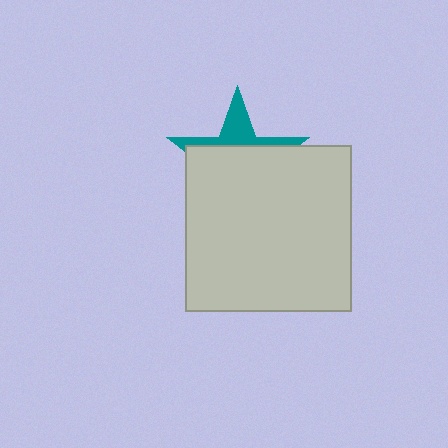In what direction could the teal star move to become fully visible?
The teal star could move up. That would shift it out from behind the light gray square entirely.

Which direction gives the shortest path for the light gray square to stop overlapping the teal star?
Moving down gives the shortest separation.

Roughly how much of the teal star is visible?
A small part of it is visible (roughly 31%).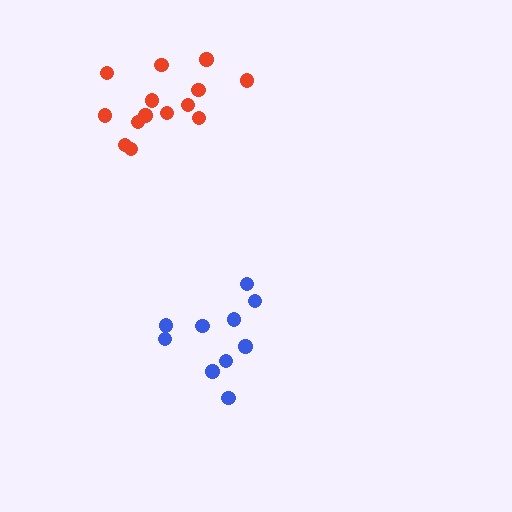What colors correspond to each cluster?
The clusters are colored: red, blue.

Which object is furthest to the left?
The red cluster is leftmost.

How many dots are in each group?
Group 1: 14 dots, Group 2: 10 dots (24 total).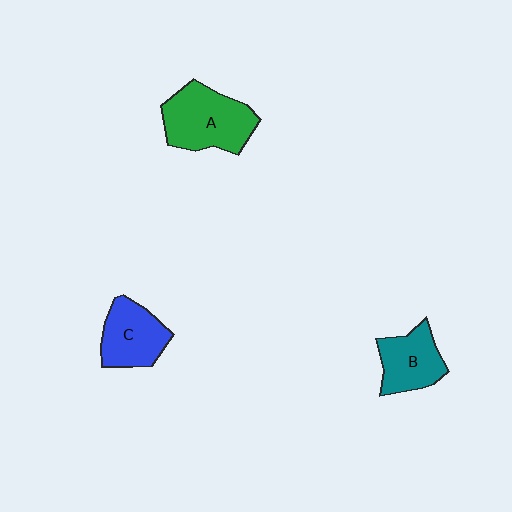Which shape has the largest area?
Shape A (green).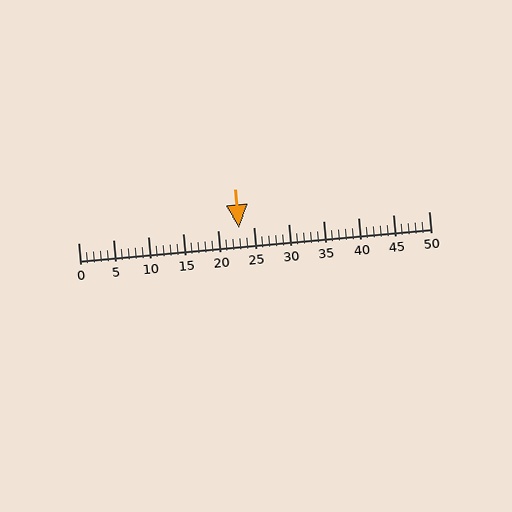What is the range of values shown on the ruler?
The ruler shows values from 0 to 50.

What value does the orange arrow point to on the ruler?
The orange arrow points to approximately 23.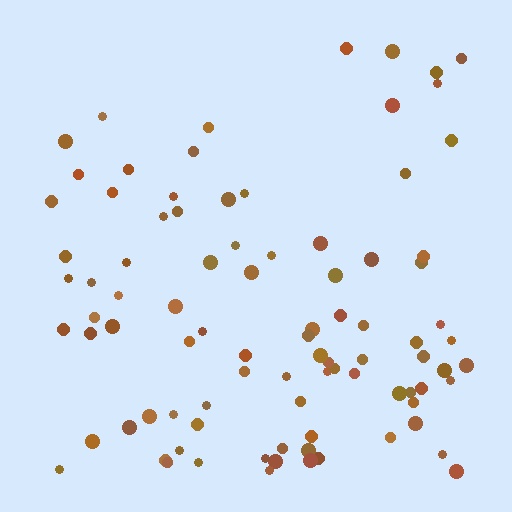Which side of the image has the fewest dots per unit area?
The top.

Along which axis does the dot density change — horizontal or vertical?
Vertical.